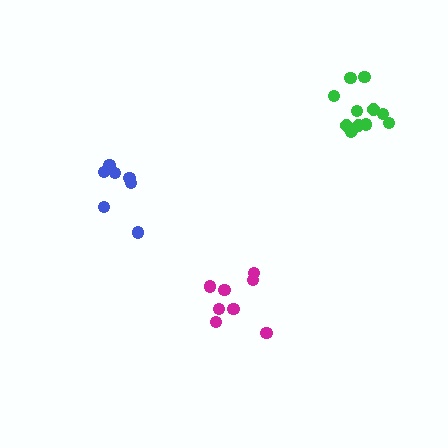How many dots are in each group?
Group 1: 8 dots, Group 2: 7 dots, Group 3: 12 dots (27 total).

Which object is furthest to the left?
The blue cluster is leftmost.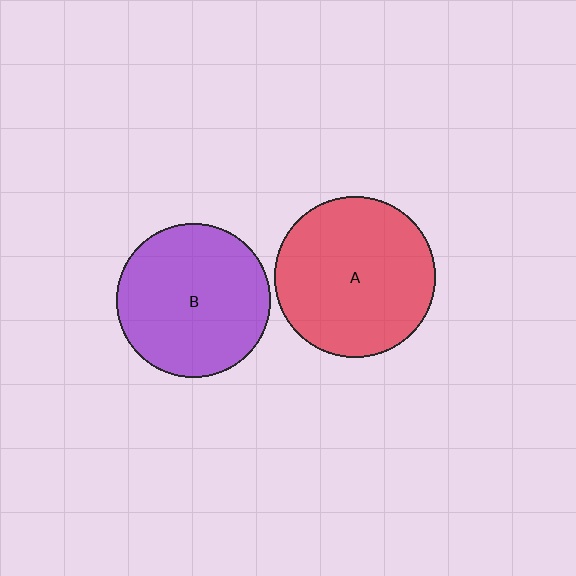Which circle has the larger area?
Circle A (red).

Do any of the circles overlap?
No, none of the circles overlap.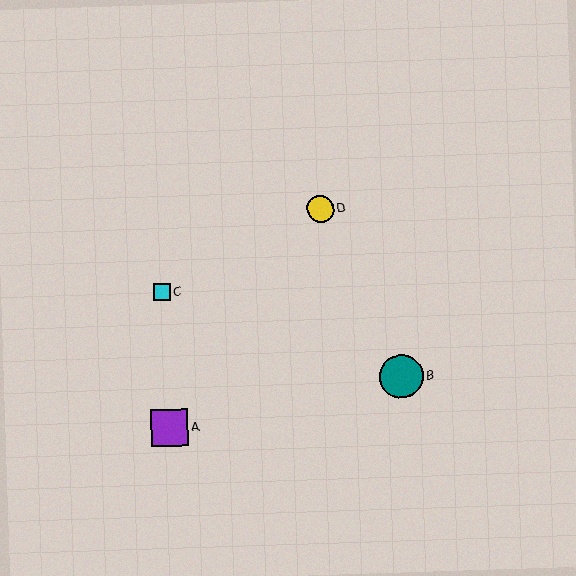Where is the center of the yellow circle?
The center of the yellow circle is at (321, 209).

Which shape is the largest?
The teal circle (labeled B) is the largest.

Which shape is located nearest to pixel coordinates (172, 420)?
The purple square (labeled A) at (170, 428) is nearest to that location.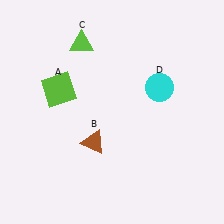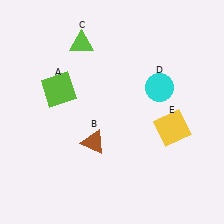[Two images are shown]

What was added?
A yellow square (E) was added in Image 2.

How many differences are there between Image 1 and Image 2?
There is 1 difference between the two images.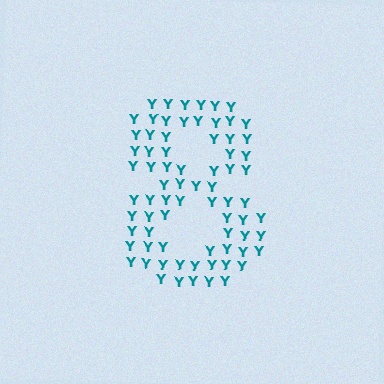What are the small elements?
The small elements are letter Y's.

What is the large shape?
The large shape is the digit 8.